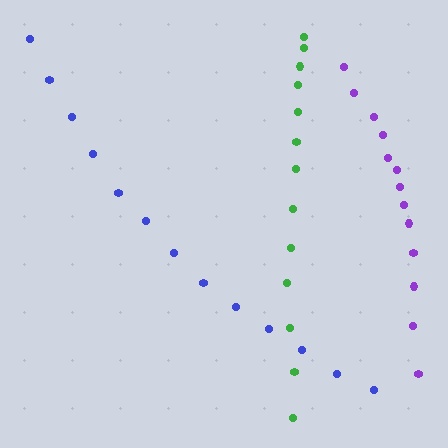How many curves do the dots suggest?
There are 3 distinct paths.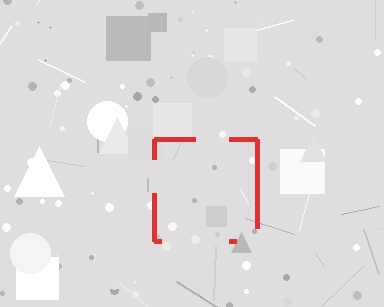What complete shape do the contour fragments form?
The contour fragments form a square.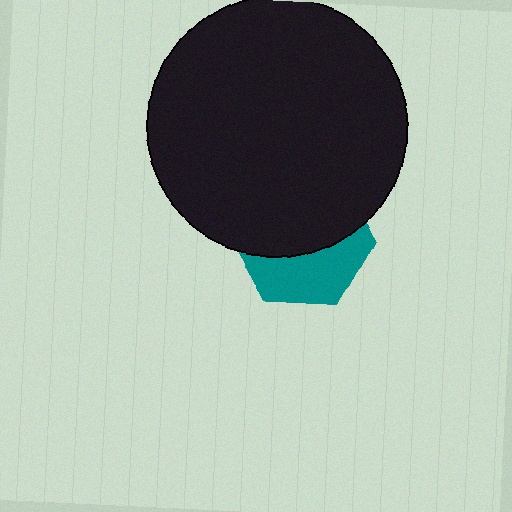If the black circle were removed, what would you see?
You would see the complete teal hexagon.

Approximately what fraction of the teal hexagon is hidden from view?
Roughly 59% of the teal hexagon is hidden behind the black circle.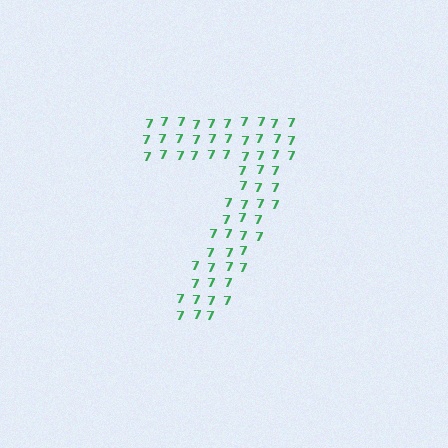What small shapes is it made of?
It is made of small digit 7's.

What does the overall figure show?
The overall figure shows the digit 7.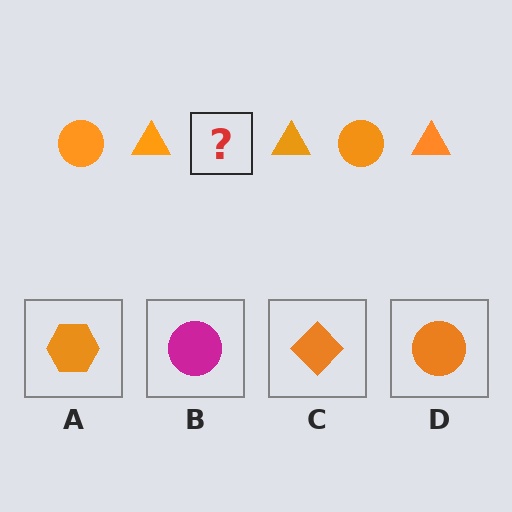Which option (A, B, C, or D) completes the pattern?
D.